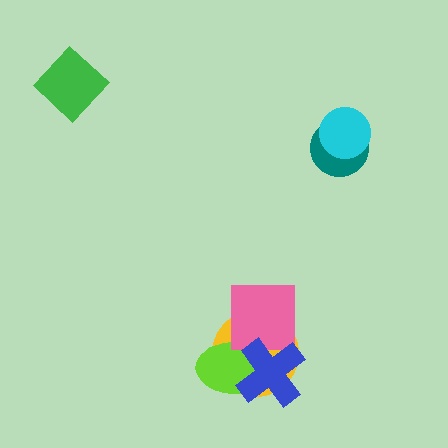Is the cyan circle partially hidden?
No, no other shape covers it.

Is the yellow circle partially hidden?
Yes, it is partially covered by another shape.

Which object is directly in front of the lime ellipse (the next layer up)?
The pink square is directly in front of the lime ellipse.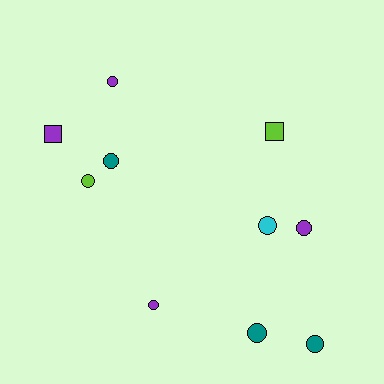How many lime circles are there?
There is 1 lime circle.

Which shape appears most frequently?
Circle, with 8 objects.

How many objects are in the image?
There are 10 objects.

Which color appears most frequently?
Purple, with 4 objects.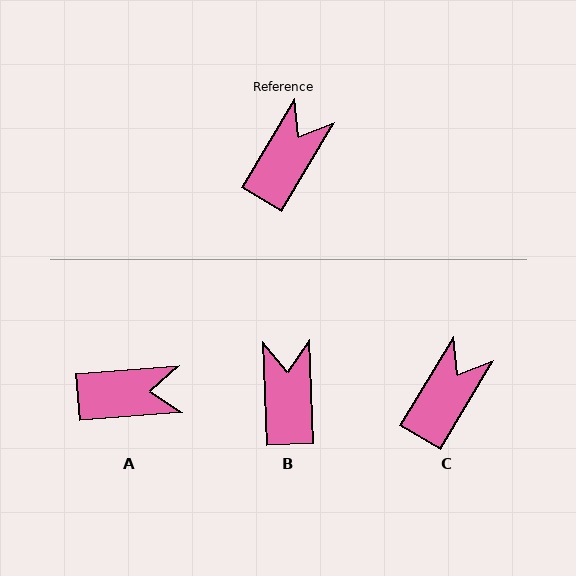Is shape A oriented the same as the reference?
No, it is off by about 55 degrees.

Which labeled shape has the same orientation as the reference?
C.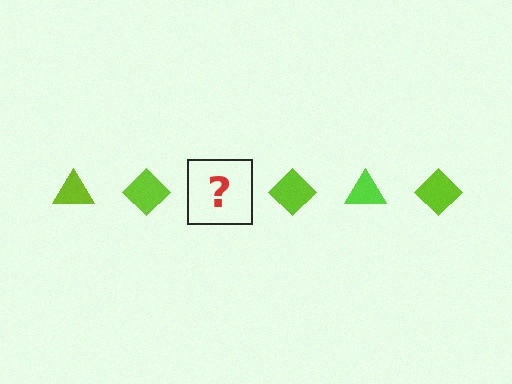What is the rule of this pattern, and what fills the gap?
The rule is that the pattern cycles through triangle, diamond shapes in lime. The gap should be filled with a lime triangle.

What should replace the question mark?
The question mark should be replaced with a lime triangle.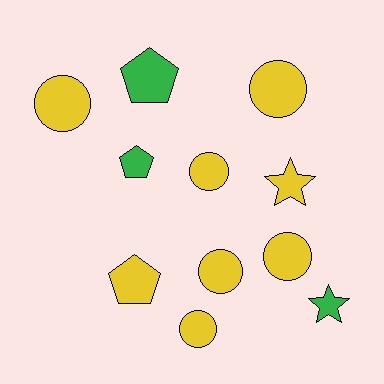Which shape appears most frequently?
Circle, with 6 objects.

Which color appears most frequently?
Yellow, with 8 objects.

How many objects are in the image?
There are 11 objects.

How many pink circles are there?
There are no pink circles.